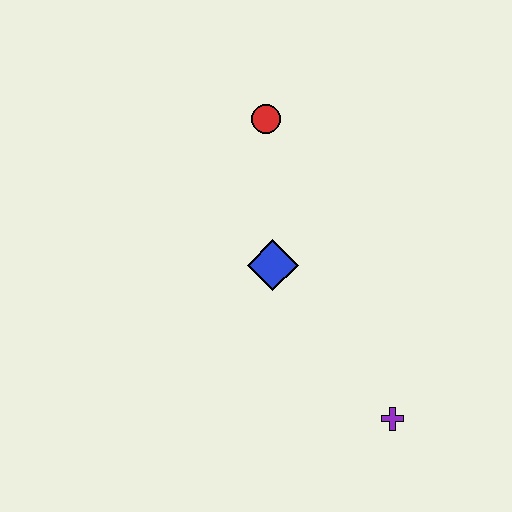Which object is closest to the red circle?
The blue diamond is closest to the red circle.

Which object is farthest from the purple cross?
The red circle is farthest from the purple cross.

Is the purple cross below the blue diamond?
Yes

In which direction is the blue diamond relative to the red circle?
The blue diamond is below the red circle.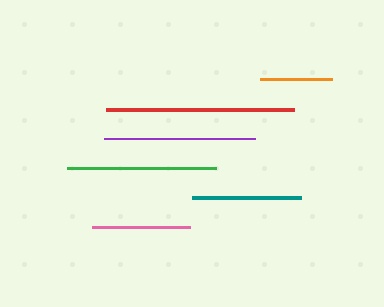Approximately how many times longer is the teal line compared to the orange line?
The teal line is approximately 1.5 times the length of the orange line.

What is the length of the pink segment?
The pink segment is approximately 98 pixels long.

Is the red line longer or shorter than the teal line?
The red line is longer than the teal line.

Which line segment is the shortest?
The orange line is the shortest at approximately 72 pixels.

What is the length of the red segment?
The red segment is approximately 189 pixels long.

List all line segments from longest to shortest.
From longest to shortest: red, purple, green, teal, pink, orange.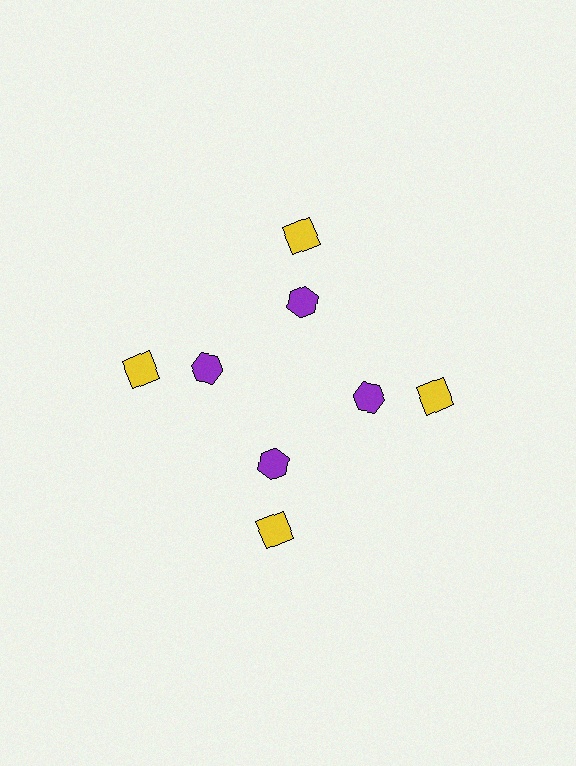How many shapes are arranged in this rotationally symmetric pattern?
There are 8 shapes, arranged in 4 groups of 2.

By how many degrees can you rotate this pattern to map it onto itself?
The pattern maps onto itself every 90 degrees of rotation.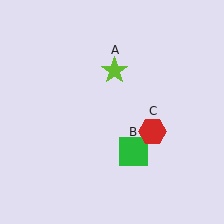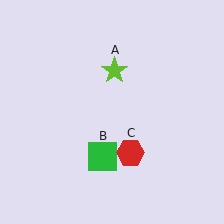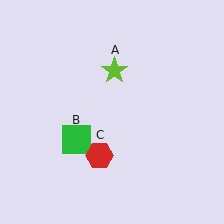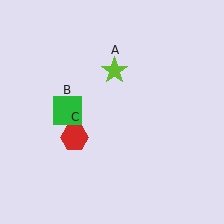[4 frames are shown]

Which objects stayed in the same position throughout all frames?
Lime star (object A) remained stationary.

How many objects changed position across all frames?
2 objects changed position: green square (object B), red hexagon (object C).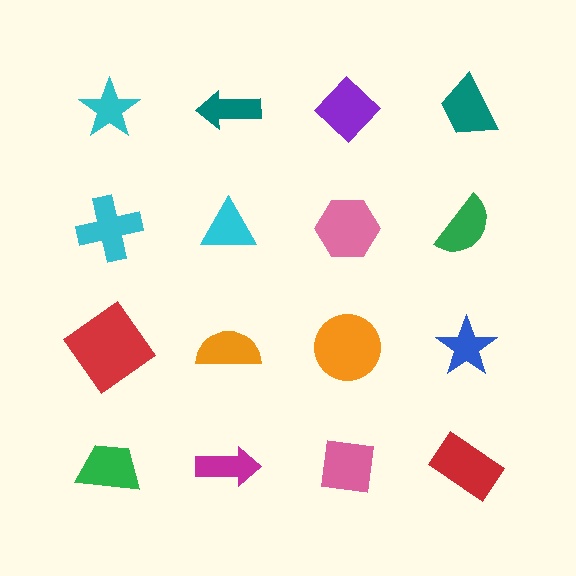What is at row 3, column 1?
A red diamond.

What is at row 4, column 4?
A red rectangle.